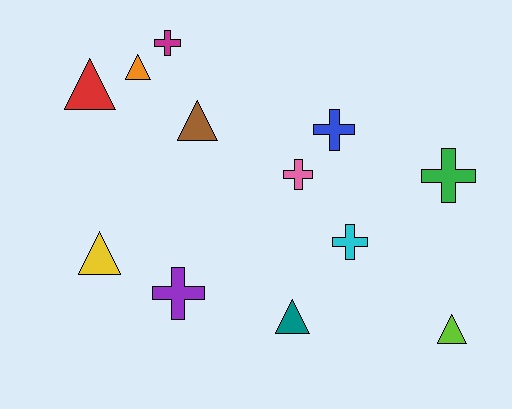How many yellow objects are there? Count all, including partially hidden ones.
There is 1 yellow object.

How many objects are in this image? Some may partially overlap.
There are 12 objects.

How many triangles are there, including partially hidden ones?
There are 6 triangles.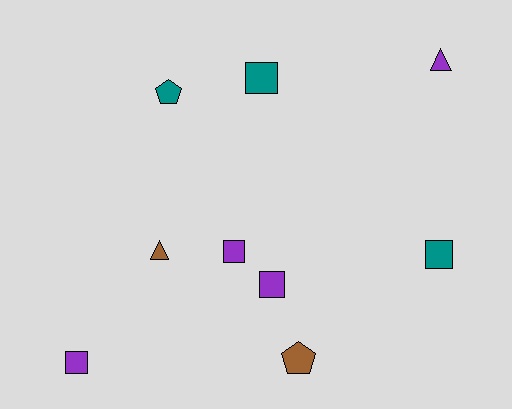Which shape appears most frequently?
Square, with 5 objects.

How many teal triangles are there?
There are no teal triangles.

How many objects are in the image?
There are 9 objects.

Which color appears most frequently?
Purple, with 4 objects.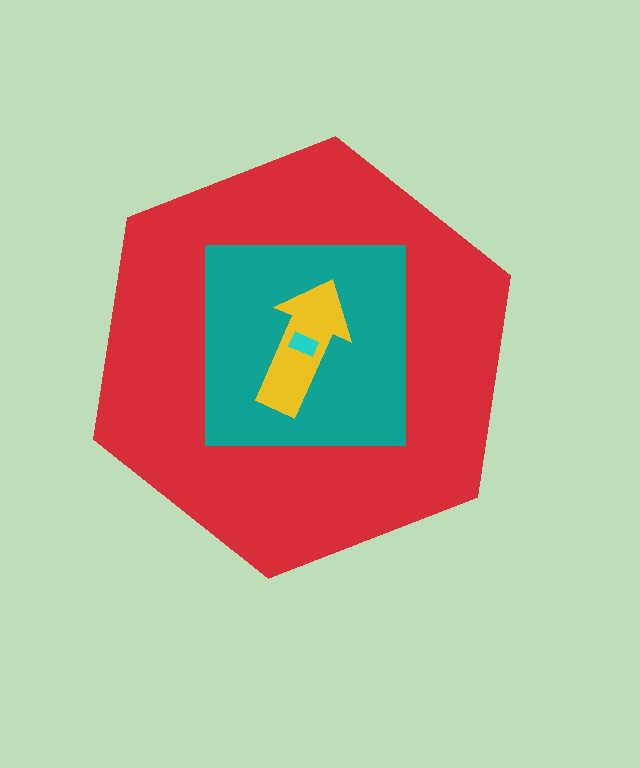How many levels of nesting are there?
4.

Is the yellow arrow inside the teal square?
Yes.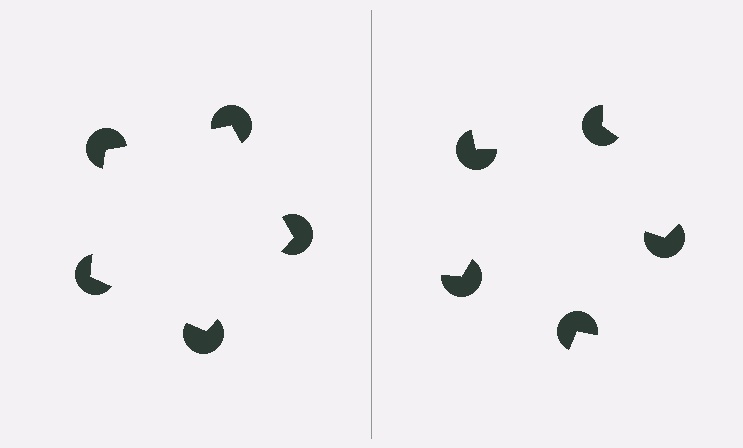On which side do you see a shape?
An illusory pentagon appears on the left side. On the right side the wedge cuts are rotated, so no coherent shape forms.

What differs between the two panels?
The pac-man discs are positioned identically on both sides; only the wedge orientations differ. On the left they align to a pentagon; on the right they are misaligned.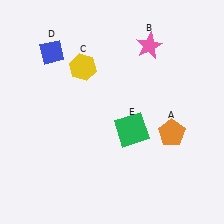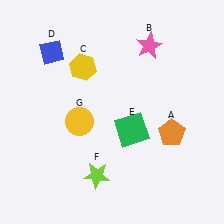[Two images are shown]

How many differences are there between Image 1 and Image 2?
There are 2 differences between the two images.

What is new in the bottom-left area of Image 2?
A lime star (F) was added in the bottom-left area of Image 2.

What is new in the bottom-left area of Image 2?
A yellow circle (G) was added in the bottom-left area of Image 2.